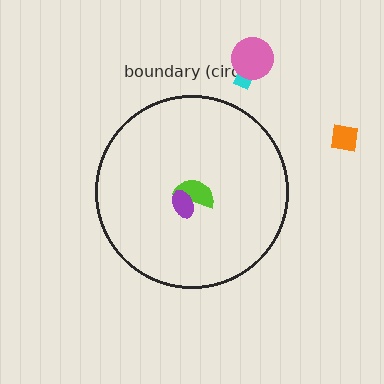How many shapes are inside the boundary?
2 inside, 3 outside.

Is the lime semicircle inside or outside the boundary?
Inside.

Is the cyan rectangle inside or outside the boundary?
Outside.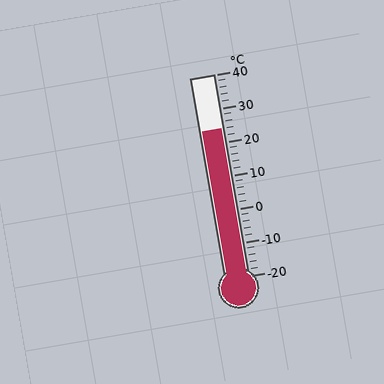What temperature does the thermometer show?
The thermometer shows approximately 24°C.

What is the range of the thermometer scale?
The thermometer scale ranges from -20°C to 40°C.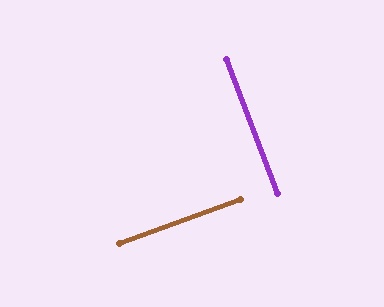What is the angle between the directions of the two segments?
Approximately 89 degrees.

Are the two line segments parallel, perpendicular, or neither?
Perpendicular — they meet at approximately 89°.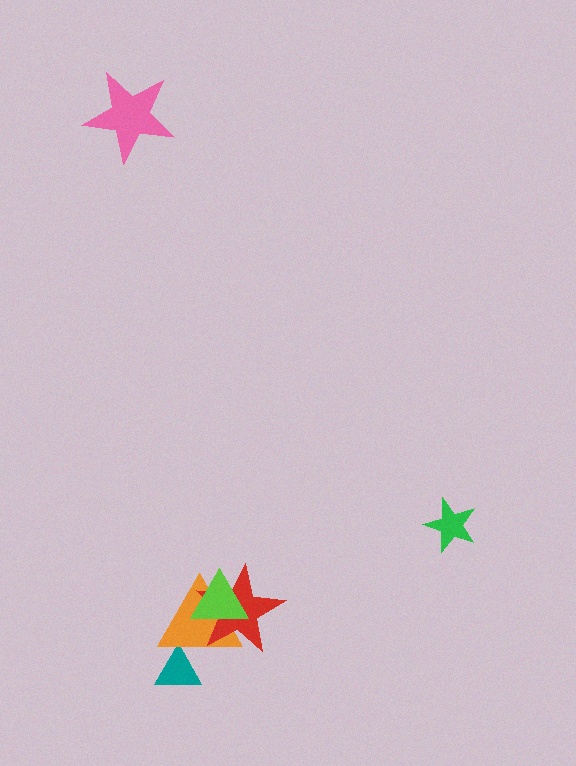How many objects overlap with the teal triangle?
1 object overlaps with the teal triangle.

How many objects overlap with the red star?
2 objects overlap with the red star.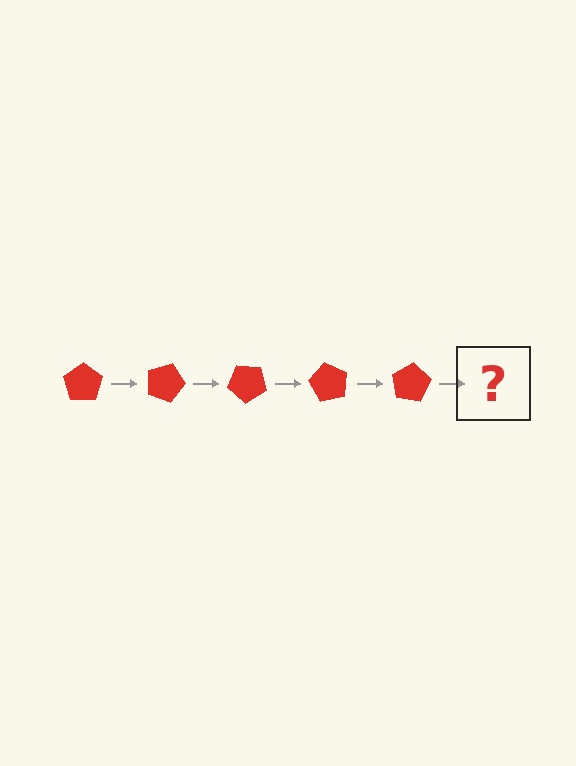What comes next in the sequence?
The next element should be a red pentagon rotated 100 degrees.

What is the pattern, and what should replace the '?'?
The pattern is that the pentagon rotates 20 degrees each step. The '?' should be a red pentagon rotated 100 degrees.